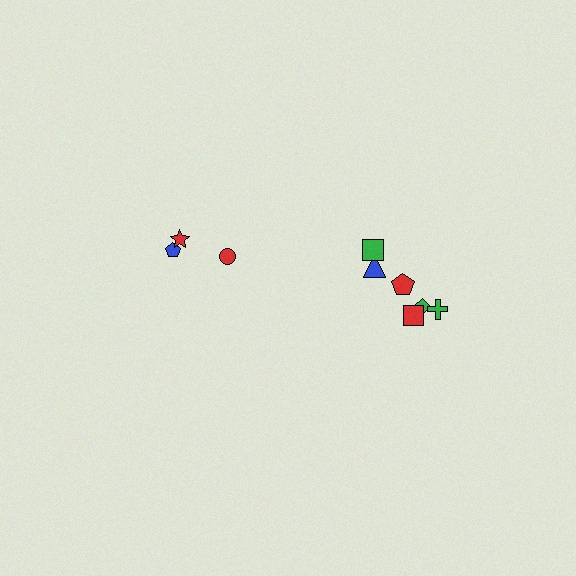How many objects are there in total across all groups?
There are 9 objects.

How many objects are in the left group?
There are 3 objects.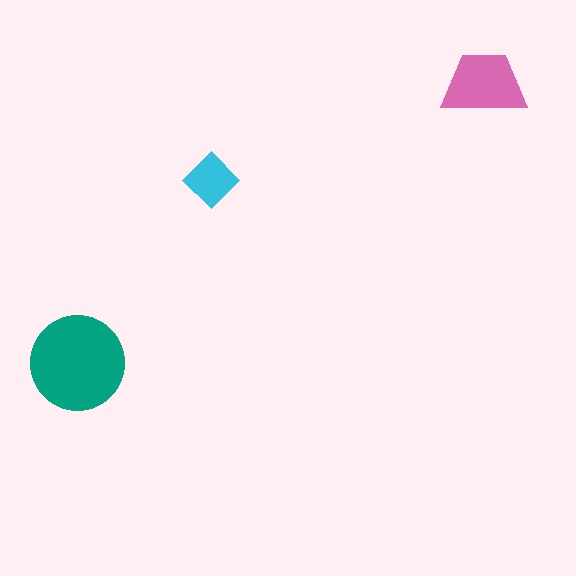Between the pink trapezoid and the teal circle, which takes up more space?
The teal circle.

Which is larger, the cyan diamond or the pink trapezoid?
The pink trapezoid.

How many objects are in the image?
There are 3 objects in the image.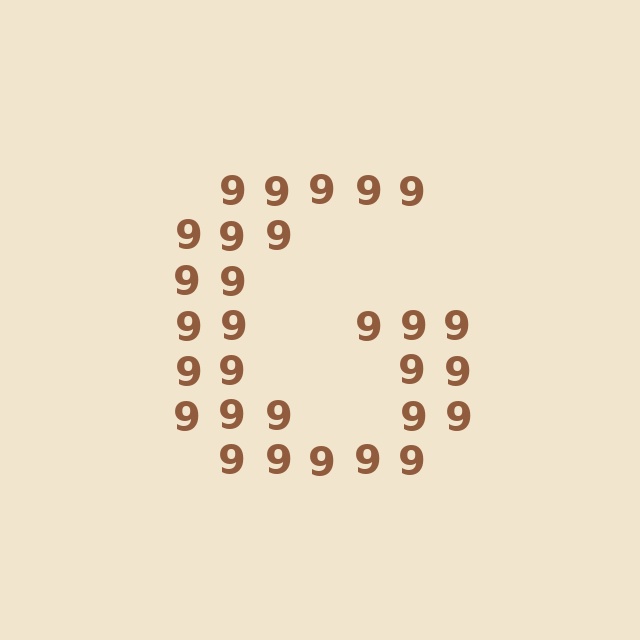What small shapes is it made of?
It is made of small digit 9's.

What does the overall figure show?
The overall figure shows the letter G.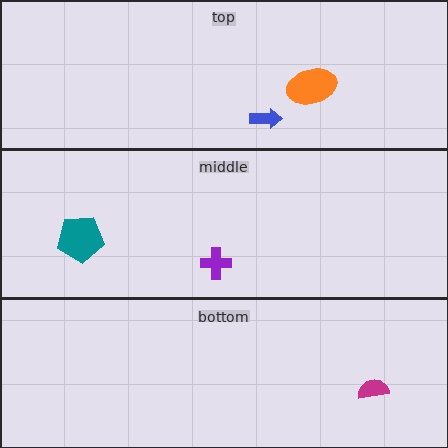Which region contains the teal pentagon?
The middle region.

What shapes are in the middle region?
The purple cross, the teal pentagon.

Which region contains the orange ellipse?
The top region.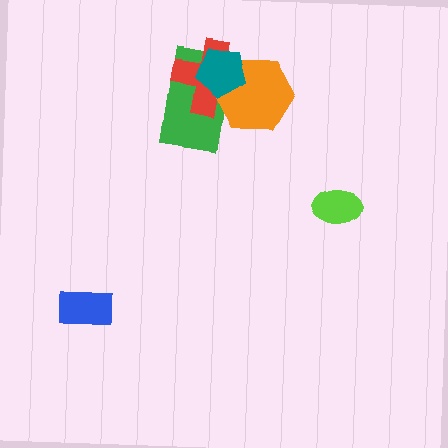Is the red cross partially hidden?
Yes, it is partially covered by another shape.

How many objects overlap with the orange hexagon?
3 objects overlap with the orange hexagon.